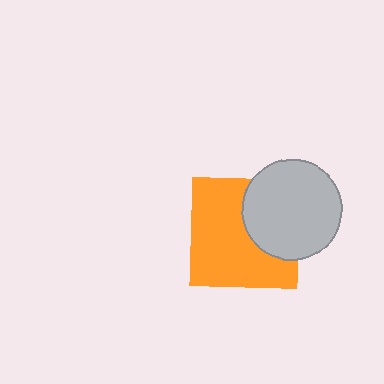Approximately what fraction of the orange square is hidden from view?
Roughly 34% of the orange square is hidden behind the light gray circle.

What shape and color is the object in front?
The object in front is a light gray circle.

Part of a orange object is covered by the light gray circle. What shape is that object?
It is a square.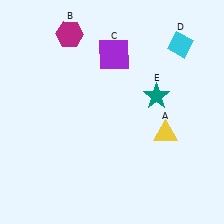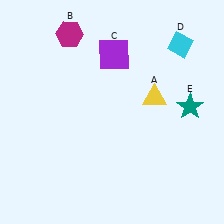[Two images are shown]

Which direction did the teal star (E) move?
The teal star (E) moved right.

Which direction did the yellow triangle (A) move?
The yellow triangle (A) moved up.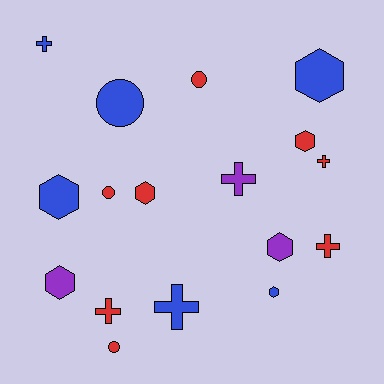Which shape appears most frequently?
Hexagon, with 7 objects.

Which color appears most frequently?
Red, with 8 objects.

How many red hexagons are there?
There are 2 red hexagons.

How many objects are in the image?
There are 17 objects.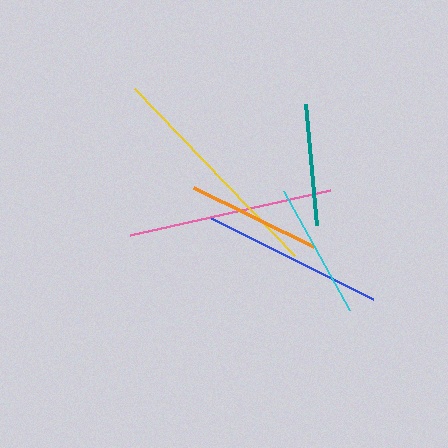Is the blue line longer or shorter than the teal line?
The blue line is longer than the teal line.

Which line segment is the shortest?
The teal line is the shortest at approximately 121 pixels.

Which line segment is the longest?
The yellow line is the longest at approximately 232 pixels.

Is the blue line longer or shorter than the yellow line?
The yellow line is longer than the blue line.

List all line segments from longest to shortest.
From longest to shortest: yellow, pink, blue, cyan, orange, teal.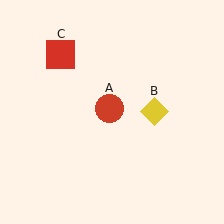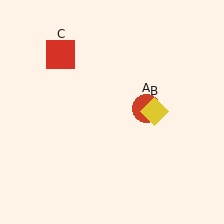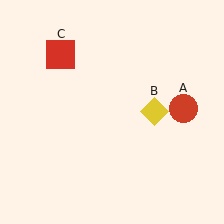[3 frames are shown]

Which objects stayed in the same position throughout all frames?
Yellow diamond (object B) and red square (object C) remained stationary.